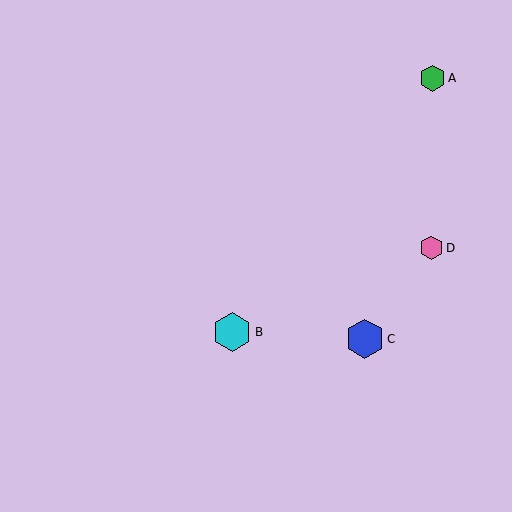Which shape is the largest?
The blue hexagon (labeled C) is the largest.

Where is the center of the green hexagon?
The center of the green hexagon is at (432, 78).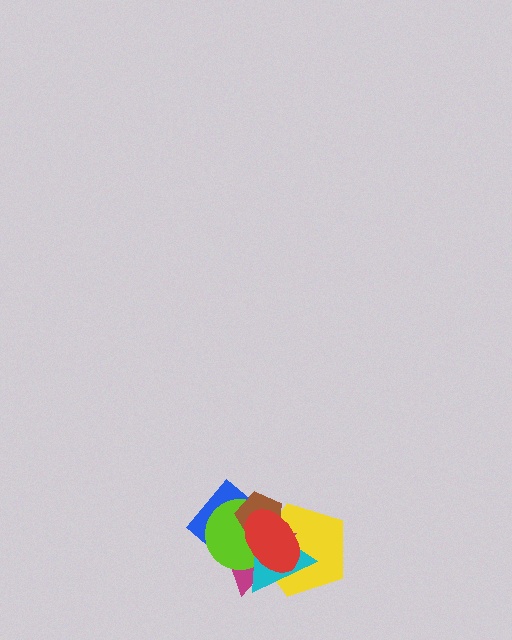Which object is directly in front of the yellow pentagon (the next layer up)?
The magenta triangle is directly in front of the yellow pentagon.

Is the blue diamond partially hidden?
Yes, it is partially covered by another shape.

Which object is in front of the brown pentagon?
The red ellipse is in front of the brown pentagon.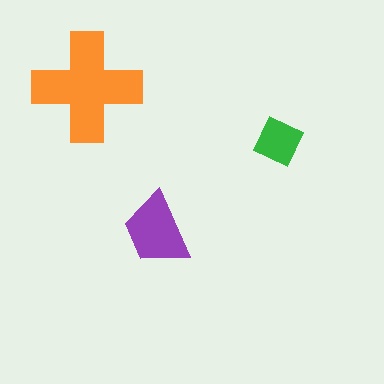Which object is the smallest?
The green square.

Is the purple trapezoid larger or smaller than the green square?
Larger.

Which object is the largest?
The orange cross.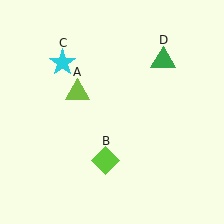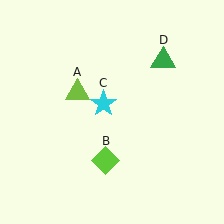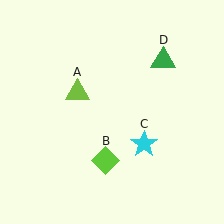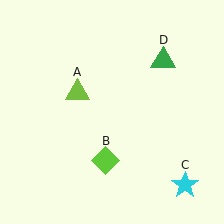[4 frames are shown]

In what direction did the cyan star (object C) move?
The cyan star (object C) moved down and to the right.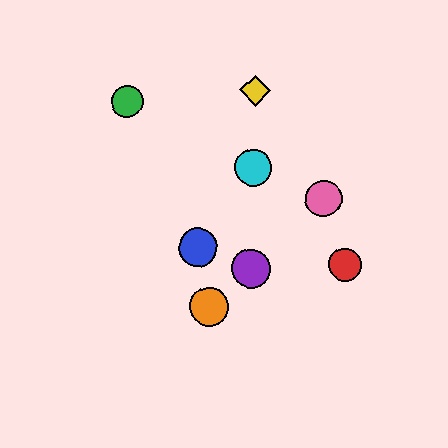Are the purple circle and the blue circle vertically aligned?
No, the purple circle is at x≈251 and the blue circle is at x≈198.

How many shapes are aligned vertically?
3 shapes (the yellow diamond, the purple circle, the cyan circle) are aligned vertically.